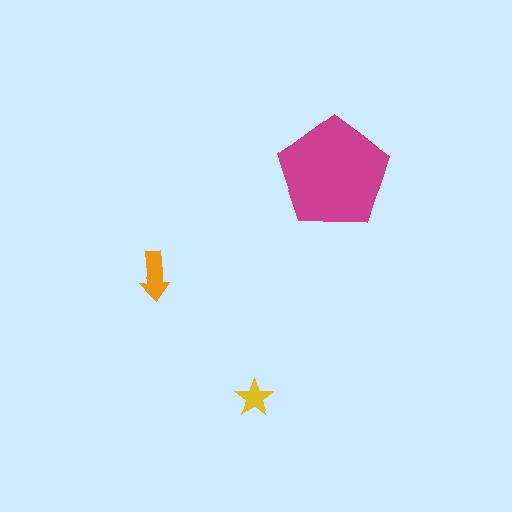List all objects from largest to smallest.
The magenta pentagon, the orange arrow, the yellow star.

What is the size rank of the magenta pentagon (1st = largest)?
1st.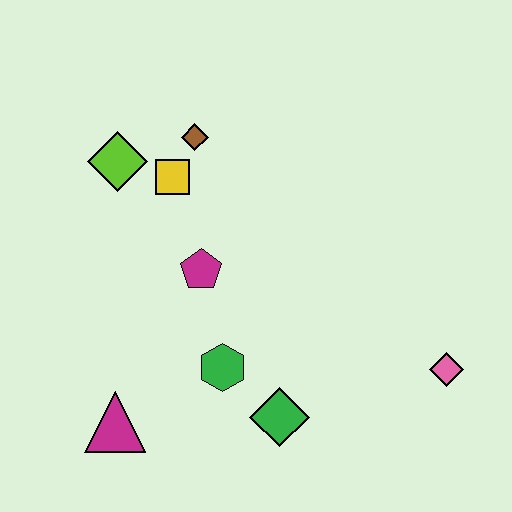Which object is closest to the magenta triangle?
The green hexagon is closest to the magenta triangle.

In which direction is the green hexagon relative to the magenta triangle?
The green hexagon is to the right of the magenta triangle.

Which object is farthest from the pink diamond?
The lime diamond is farthest from the pink diamond.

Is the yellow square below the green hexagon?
No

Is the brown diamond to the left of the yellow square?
No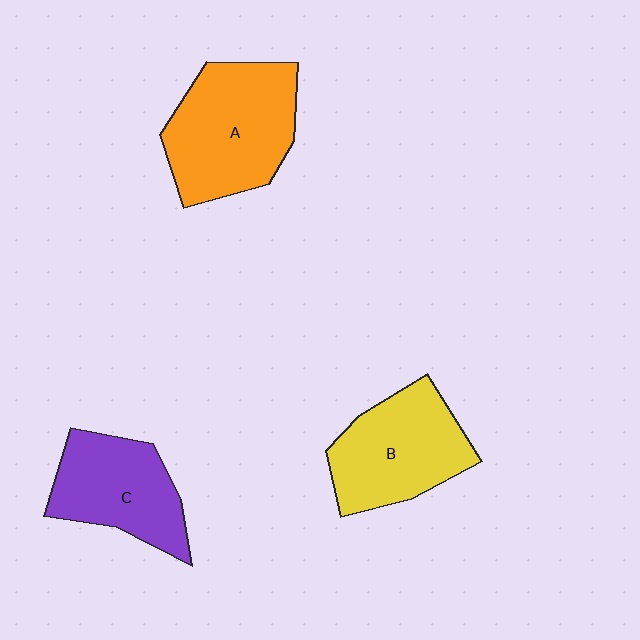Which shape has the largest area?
Shape A (orange).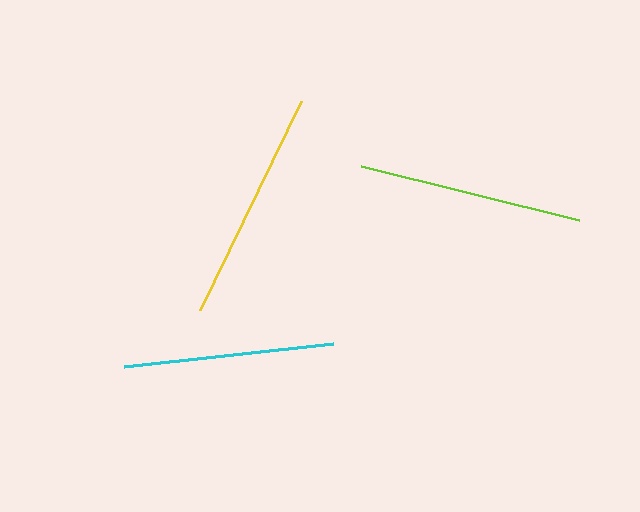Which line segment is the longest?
The yellow line is the longest at approximately 232 pixels.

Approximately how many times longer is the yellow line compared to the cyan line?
The yellow line is approximately 1.1 times the length of the cyan line.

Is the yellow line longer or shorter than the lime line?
The yellow line is longer than the lime line.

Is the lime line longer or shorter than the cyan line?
The lime line is longer than the cyan line.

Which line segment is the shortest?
The cyan line is the shortest at approximately 210 pixels.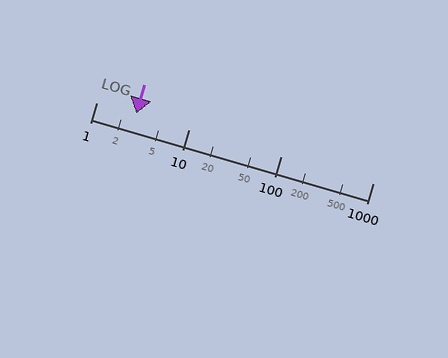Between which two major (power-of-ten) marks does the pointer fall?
The pointer is between 1 and 10.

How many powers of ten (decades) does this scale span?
The scale spans 3 decades, from 1 to 1000.